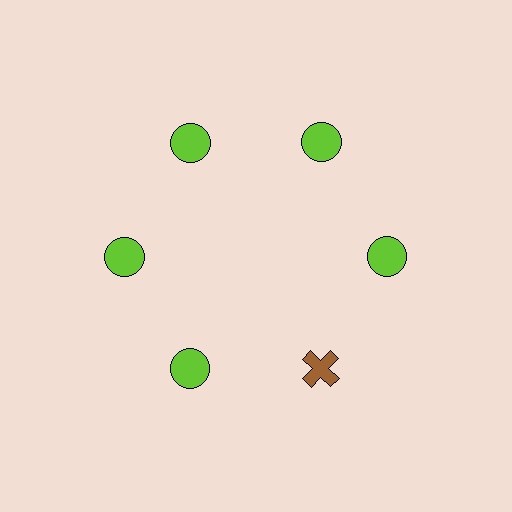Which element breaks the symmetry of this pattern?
The brown cross at roughly the 5 o'clock position breaks the symmetry. All other shapes are lime circles.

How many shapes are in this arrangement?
There are 6 shapes arranged in a ring pattern.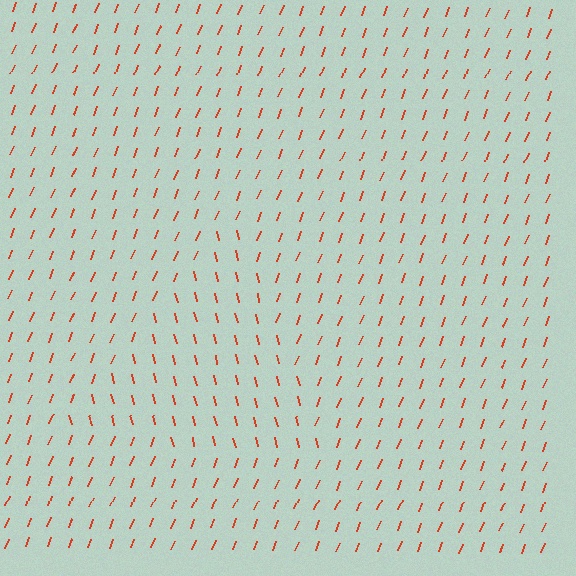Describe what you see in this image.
The image is filled with small red line segments. A triangle region in the image has lines oriented differently from the surrounding lines, creating a visible texture boundary.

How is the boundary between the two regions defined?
The boundary is defined purely by a change in line orientation (approximately 35 degrees difference). All lines are the same color and thickness.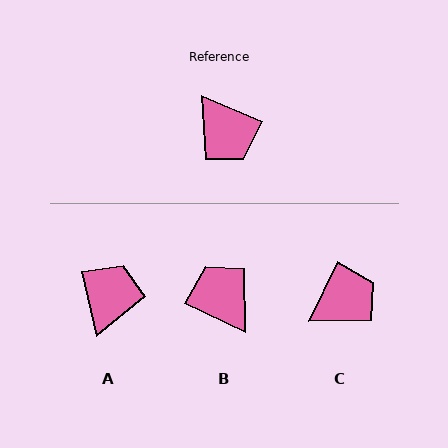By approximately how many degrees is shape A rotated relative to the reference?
Approximately 126 degrees counter-clockwise.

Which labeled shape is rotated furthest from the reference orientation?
B, about 177 degrees away.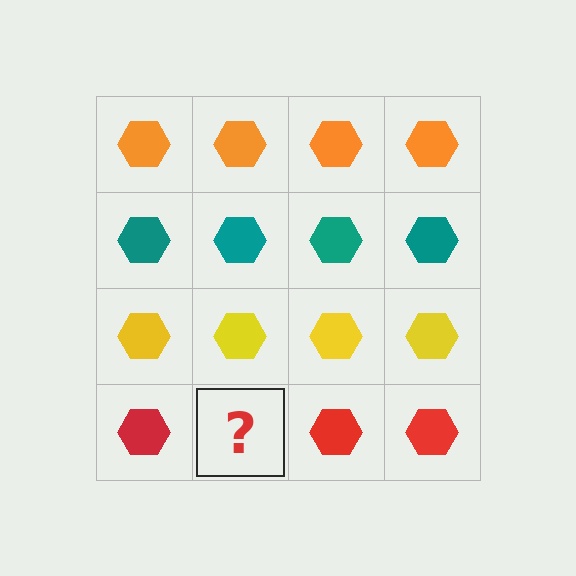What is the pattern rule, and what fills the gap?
The rule is that each row has a consistent color. The gap should be filled with a red hexagon.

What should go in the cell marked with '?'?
The missing cell should contain a red hexagon.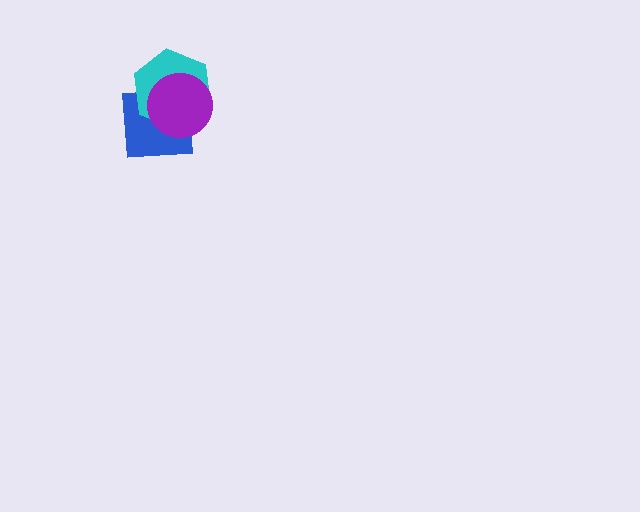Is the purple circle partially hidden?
No, no other shape covers it.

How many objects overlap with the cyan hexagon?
2 objects overlap with the cyan hexagon.